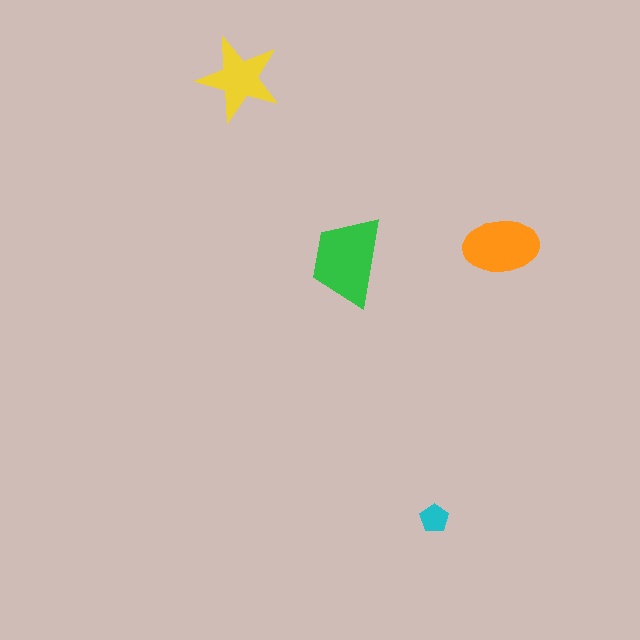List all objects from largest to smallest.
The green trapezoid, the orange ellipse, the yellow star, the cyan pentagon.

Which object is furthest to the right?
The orange ellipse is rightmost.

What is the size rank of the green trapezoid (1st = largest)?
1st.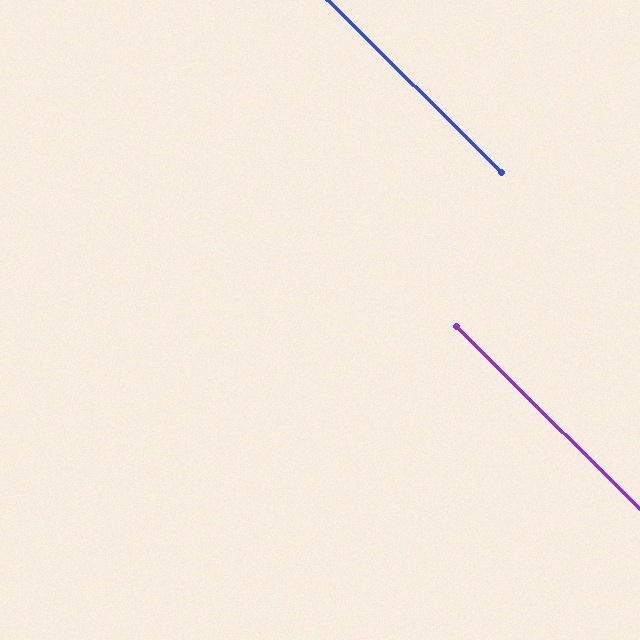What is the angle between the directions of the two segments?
Approximately 0 degrees.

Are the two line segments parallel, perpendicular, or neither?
Parallel — their directions differ by only 0.1°.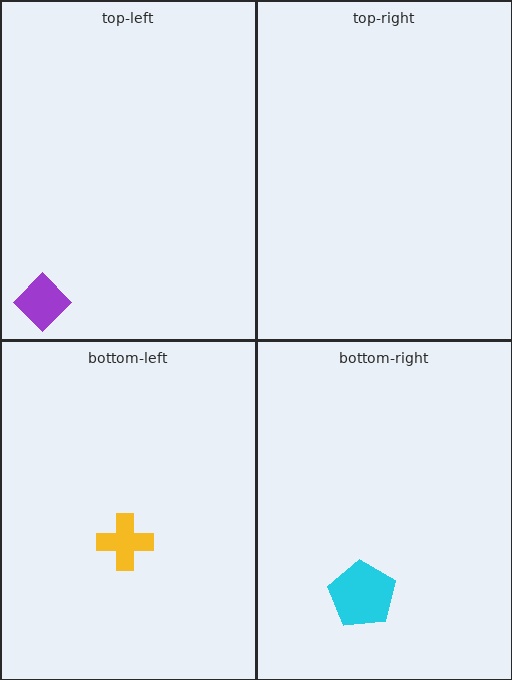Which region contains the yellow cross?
The bottom-left region.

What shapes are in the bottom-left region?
The yellow cross.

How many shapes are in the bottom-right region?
1.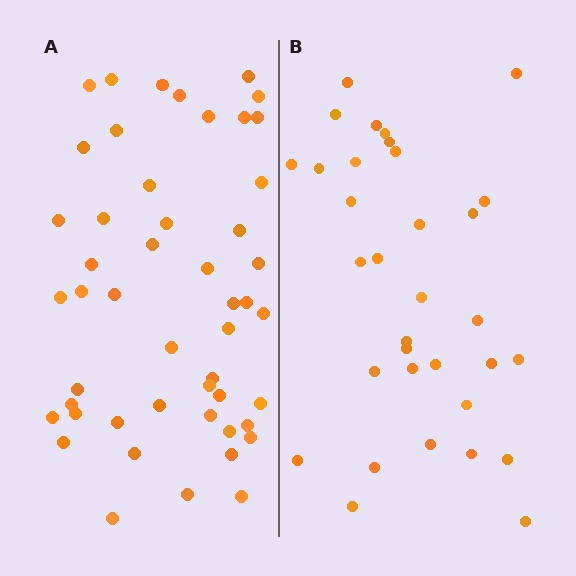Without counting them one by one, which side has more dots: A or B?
Region A (the left region) has more dots.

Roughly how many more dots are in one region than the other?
Region A has approximately 15 more dots than region B.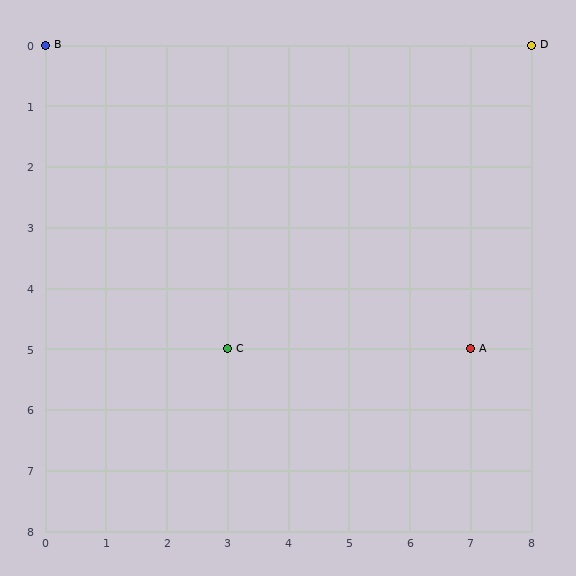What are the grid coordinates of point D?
Point D is at grid coordinates (8, 0).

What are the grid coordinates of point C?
Point C is at grid coordinates (3, 5).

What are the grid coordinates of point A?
Point A is at grid coordinates (7, 5).